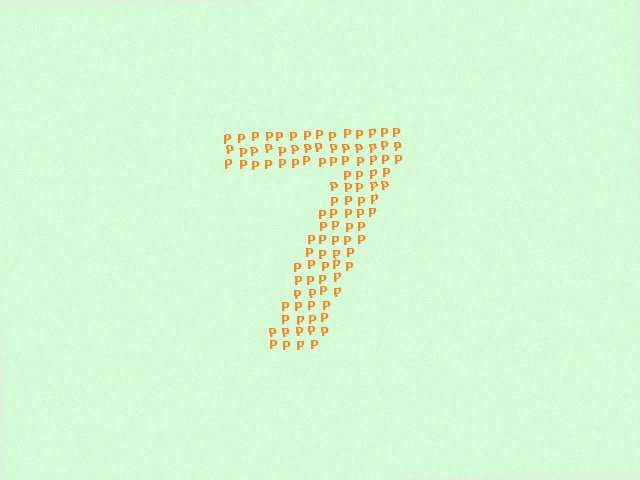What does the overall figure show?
The overall figure shows the digit 7.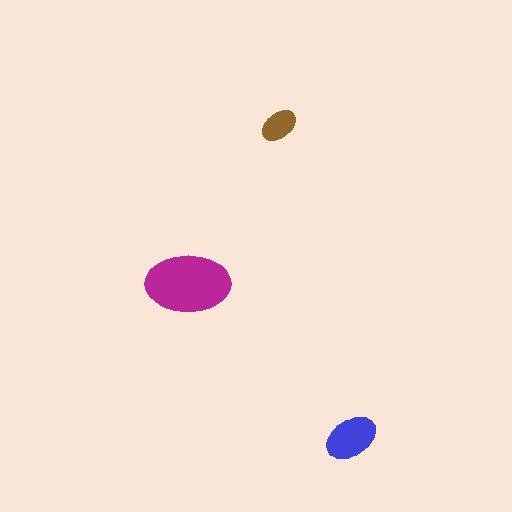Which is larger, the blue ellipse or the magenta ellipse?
The magenta one.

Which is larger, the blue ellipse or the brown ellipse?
The blue one.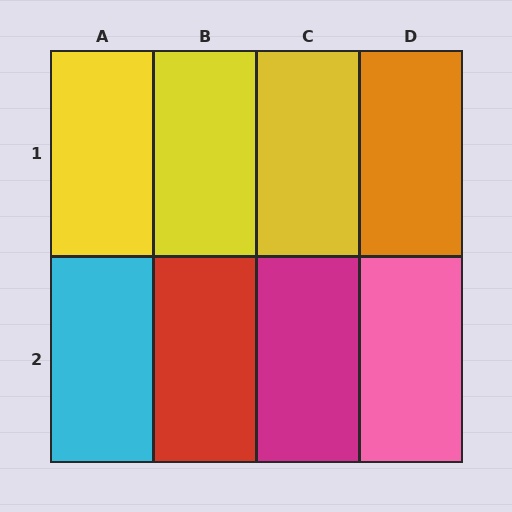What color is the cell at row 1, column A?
Yellow.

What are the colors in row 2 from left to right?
Cyan, red, magenta, pink.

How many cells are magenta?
1 cell is magenta.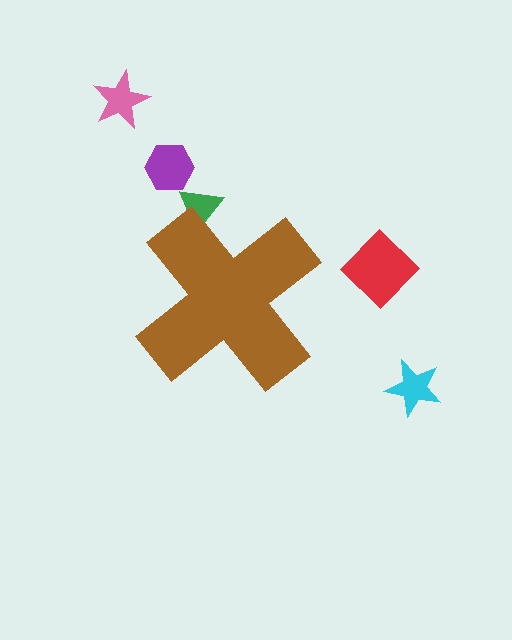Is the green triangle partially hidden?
Yes, the green triangle is partially hidden behind the brown cross.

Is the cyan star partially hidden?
No, the cyan star is fully visible.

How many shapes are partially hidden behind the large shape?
1 shape is partially hidden.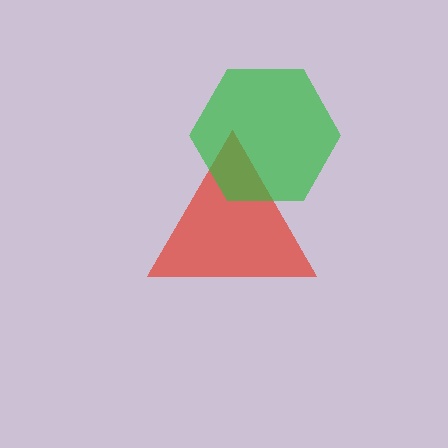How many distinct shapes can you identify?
There are 2 distinct shapes: a red triangle, a green hexagon.